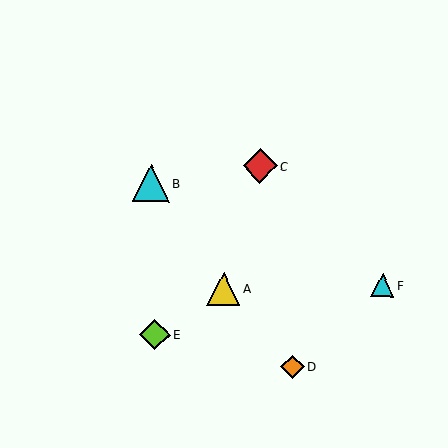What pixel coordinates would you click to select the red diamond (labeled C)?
Click at (260, 166) to select the red diamond C.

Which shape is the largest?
The cyan triangle (labeled B) is the largest.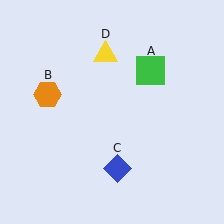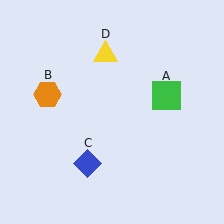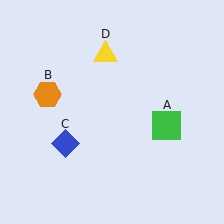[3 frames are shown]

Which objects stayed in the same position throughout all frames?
Orange hexagon (object B) and yellow triangle (object D) remained stationary.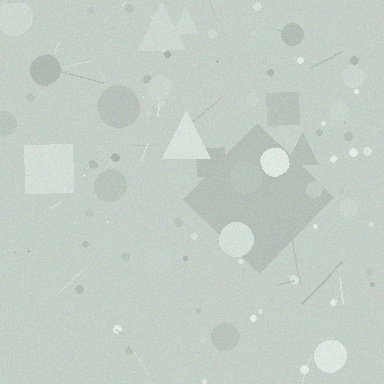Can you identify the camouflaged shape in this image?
The camouflaged shape is a diamond.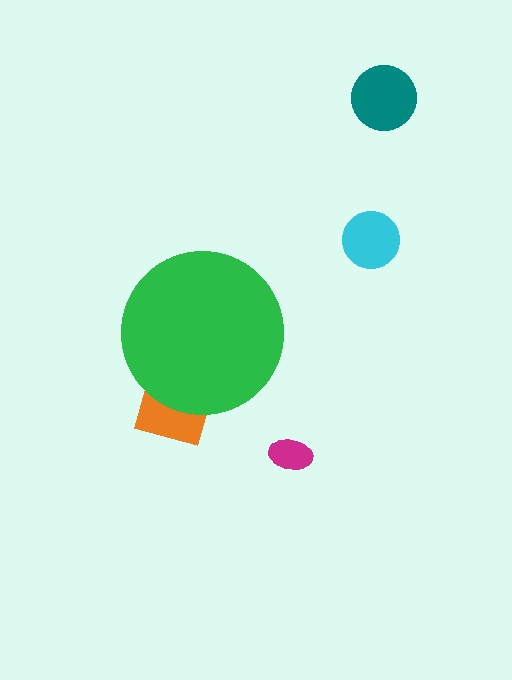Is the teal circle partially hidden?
No, the teal circle is fully visible.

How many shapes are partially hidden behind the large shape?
1 shape is partially hidden.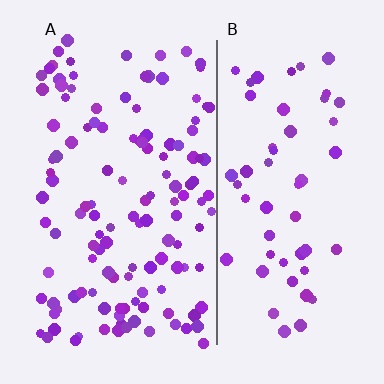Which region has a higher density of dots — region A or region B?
A (the left).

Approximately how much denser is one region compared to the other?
Approximately 2.2× — region A over region B.